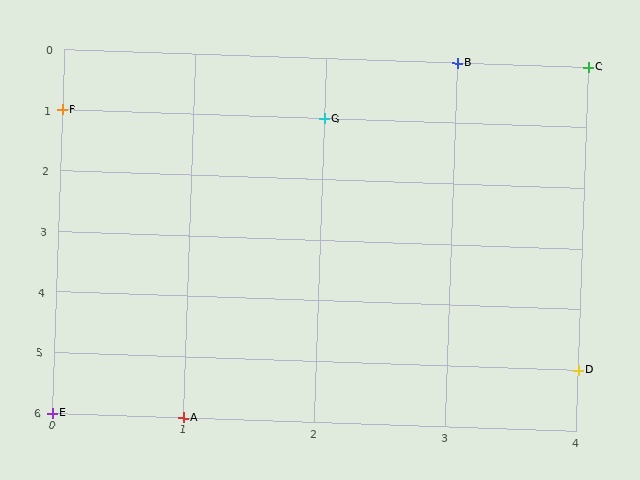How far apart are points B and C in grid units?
Points B and C are 1 column apart.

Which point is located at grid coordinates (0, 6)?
Point E is at (0, 6).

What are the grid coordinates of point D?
Point D is at grid coordinates (4, 5).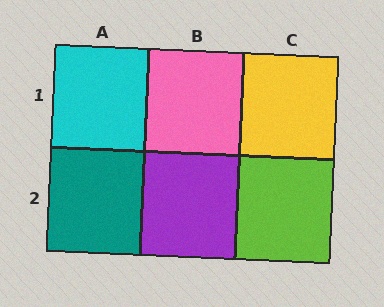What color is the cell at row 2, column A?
Teal.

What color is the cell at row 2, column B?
Purple.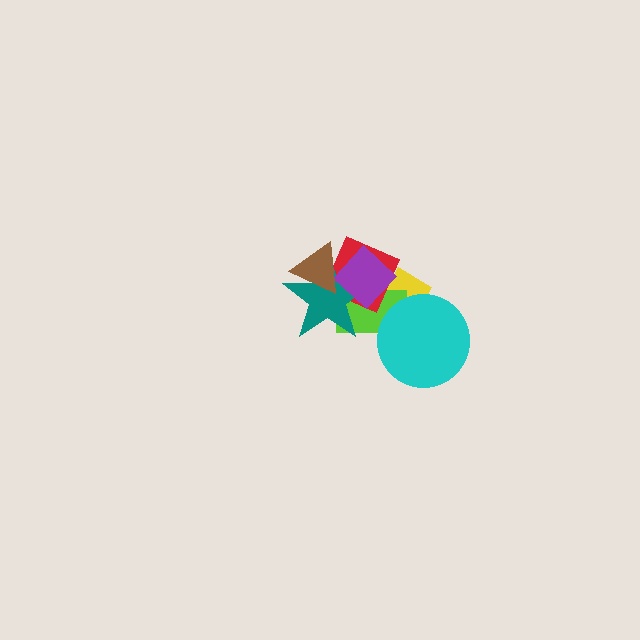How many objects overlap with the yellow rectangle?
4 objects overlap with the yellow rectangle.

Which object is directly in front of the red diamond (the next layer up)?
The teal star is directly in front of the red diamond.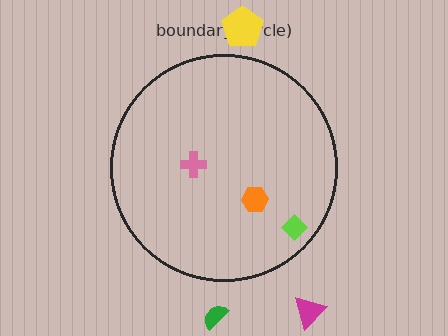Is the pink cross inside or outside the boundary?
Inside.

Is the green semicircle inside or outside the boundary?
Outside.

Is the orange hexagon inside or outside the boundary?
Inside.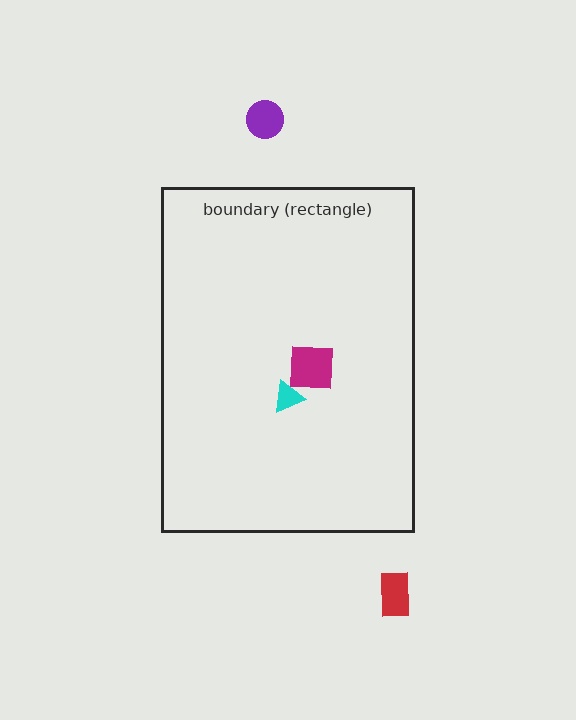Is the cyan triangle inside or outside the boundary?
Inside.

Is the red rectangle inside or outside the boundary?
Outside.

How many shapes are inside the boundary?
2 inside, 2 outside.